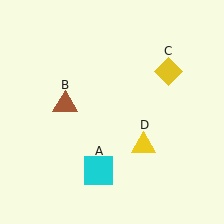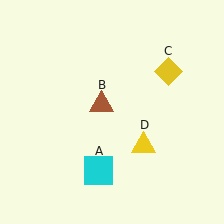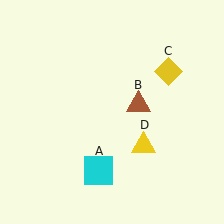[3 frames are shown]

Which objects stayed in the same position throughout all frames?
Cyan square (object A) and yellow diamond (object C) and yellow triangle (object D) remained stationary.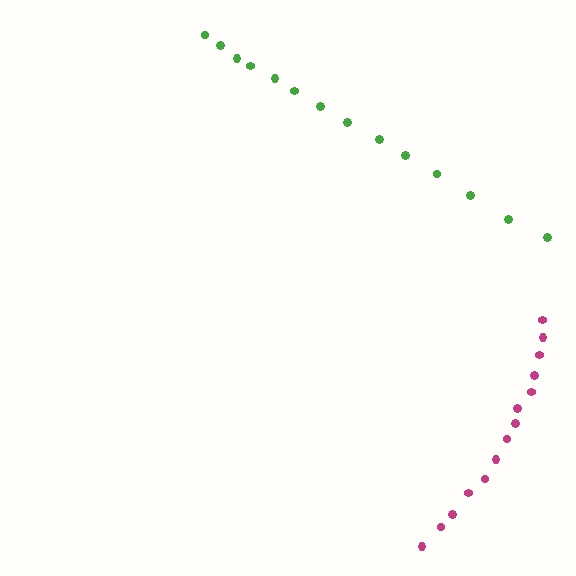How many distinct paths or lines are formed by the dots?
There are 2 distinct paths.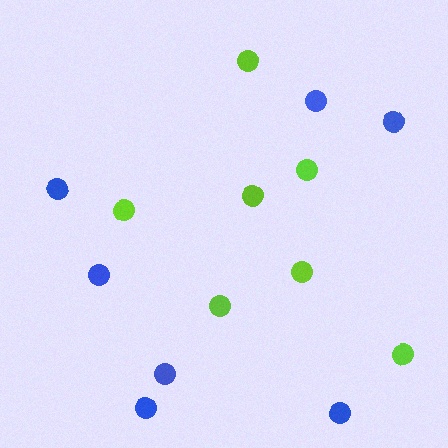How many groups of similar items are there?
There are 2 groups: one group of lime circles (7) and one group of blue circles (7).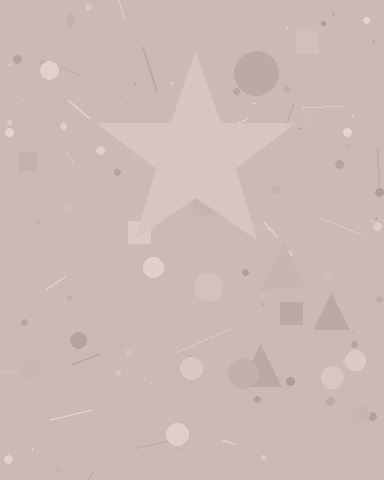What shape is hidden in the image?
A star is hidden in the image.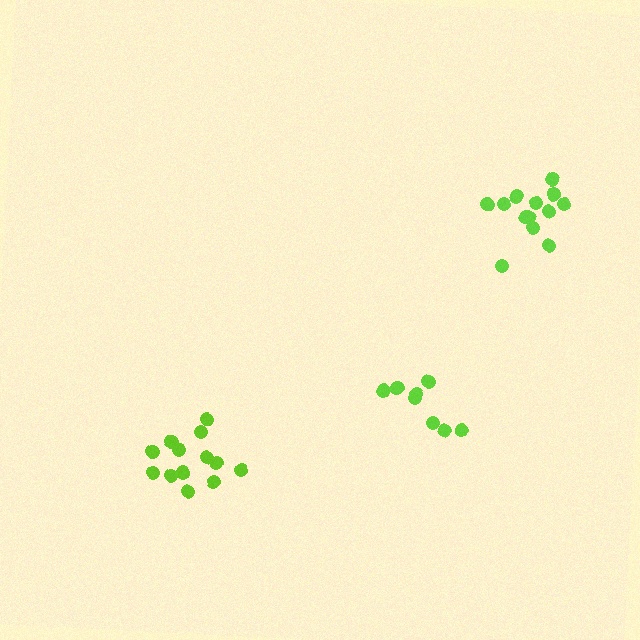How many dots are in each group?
Group 1: 13 dots, Group 2: 13 dots, Group 3: 8 dots (34 total).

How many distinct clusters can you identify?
There are 3 distinct clusters.